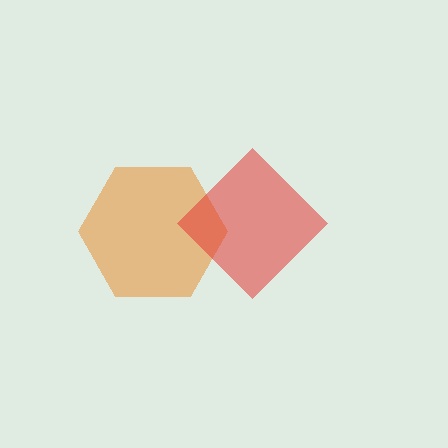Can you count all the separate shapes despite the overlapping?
Yes, there are 2 separate shapes.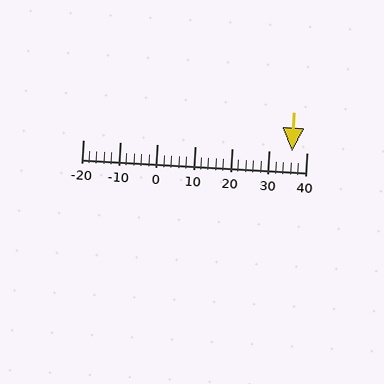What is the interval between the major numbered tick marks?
The major tick marks are spaced 10 units apart.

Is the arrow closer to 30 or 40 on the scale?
The arrow is closer to 40.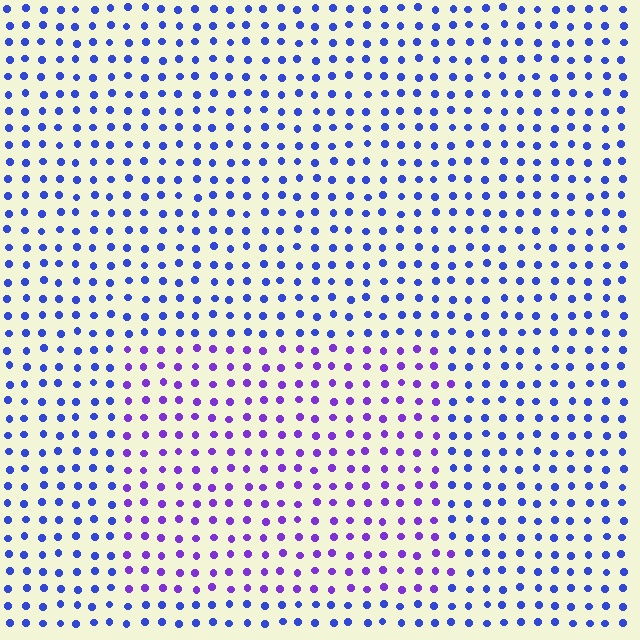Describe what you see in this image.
The image is filled with small blue elements in a uniform arrangement. A rectangle-shaped region is visible where the elements are tinted to a slightly different hue, forming a subtle color boundary.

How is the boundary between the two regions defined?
The boundary is defined purely by a slight shift in hue (about 37 degrees). Spacing, size, and orientation are identical on both sides.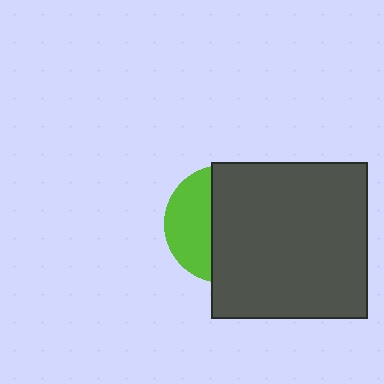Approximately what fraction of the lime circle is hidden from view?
Roughly 62% of the lime circle is hidden behind the dark gray square.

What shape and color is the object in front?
The object in front is a dark gray square.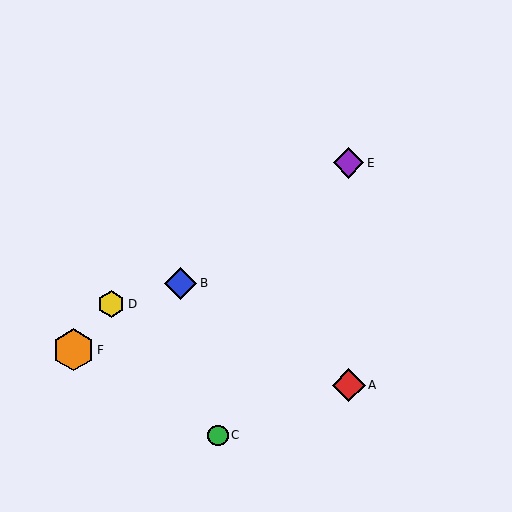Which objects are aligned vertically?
Objects A, E are aligned vertically.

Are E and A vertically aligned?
Yes, both are at x≈349.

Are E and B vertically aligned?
No, E is at x≈349 and B is at x≈181.